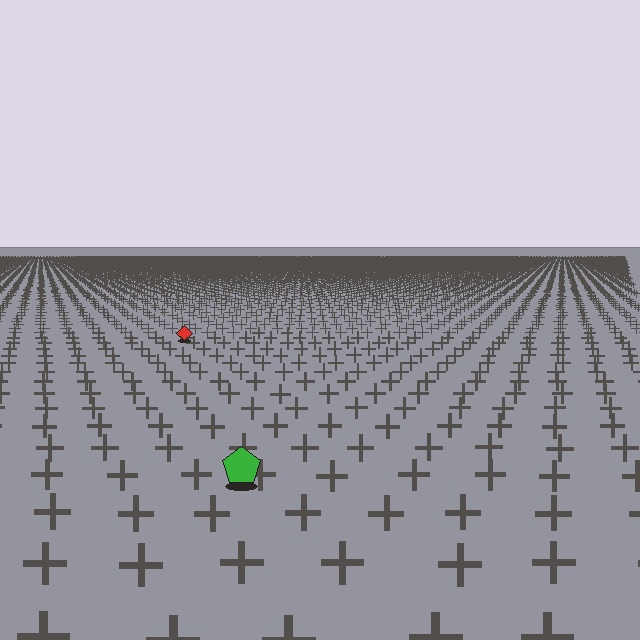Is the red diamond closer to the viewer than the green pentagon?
No. The green pentagon is closer — you can tell from the texture gradient: the ground texture is coarser near it.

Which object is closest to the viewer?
The green pentagon is closest. The texture marks near it are larger and more spread out.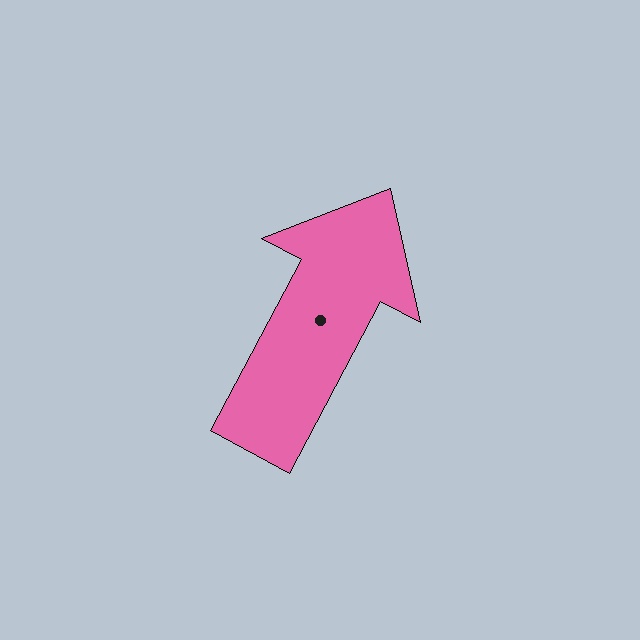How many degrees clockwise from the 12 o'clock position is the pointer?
Approximately 28 degrees.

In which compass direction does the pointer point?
Northeast.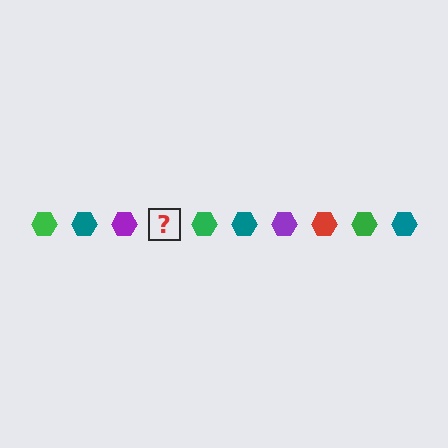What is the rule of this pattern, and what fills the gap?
The rule is that the pattern cycles through green, teal, purple, red hexagons. The gap should be filled with a red hexagon.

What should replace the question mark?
The question mark should be replaced with a red hexagon.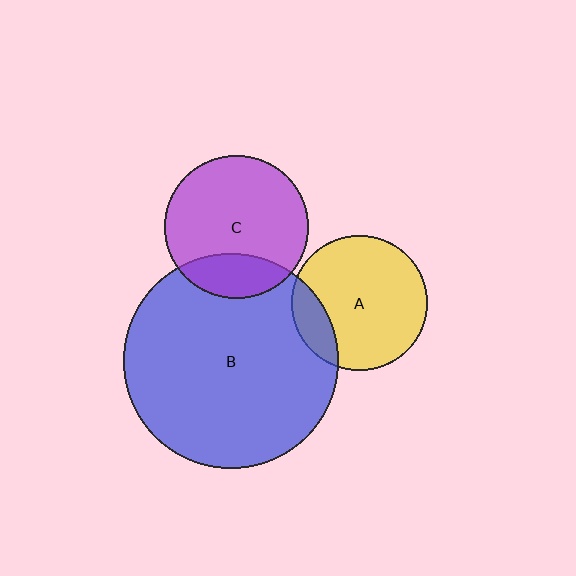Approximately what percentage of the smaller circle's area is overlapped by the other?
Approximately 20%.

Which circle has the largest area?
Circle B (blue).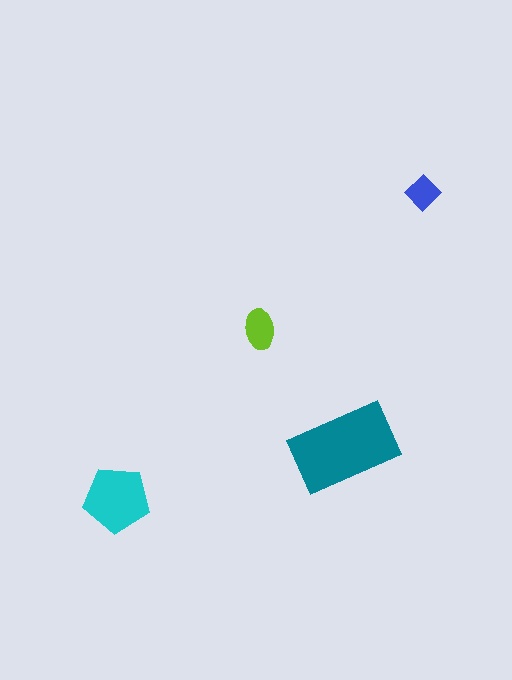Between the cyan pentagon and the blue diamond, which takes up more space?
The cyan pentagon.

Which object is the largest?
The teal rectangle.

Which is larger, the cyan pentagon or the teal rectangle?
The teal rectangle.